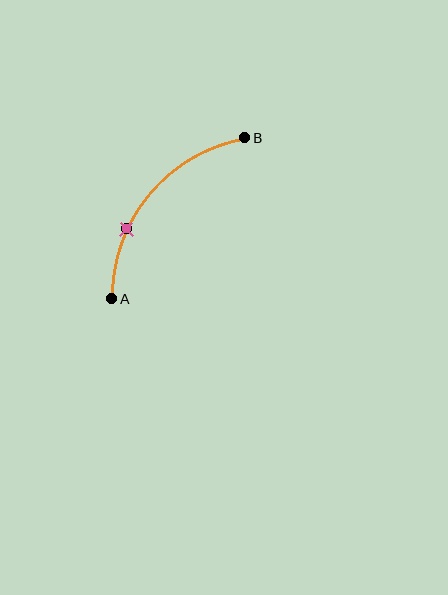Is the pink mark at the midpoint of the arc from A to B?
No. The pink mark lies on the arc but is closer to endpoint A. The arc midpoint would be at the point on the curve equidistant along the arc from both A and B.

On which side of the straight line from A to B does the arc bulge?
The arc bulges above and to the left of the straight line connecting A and B.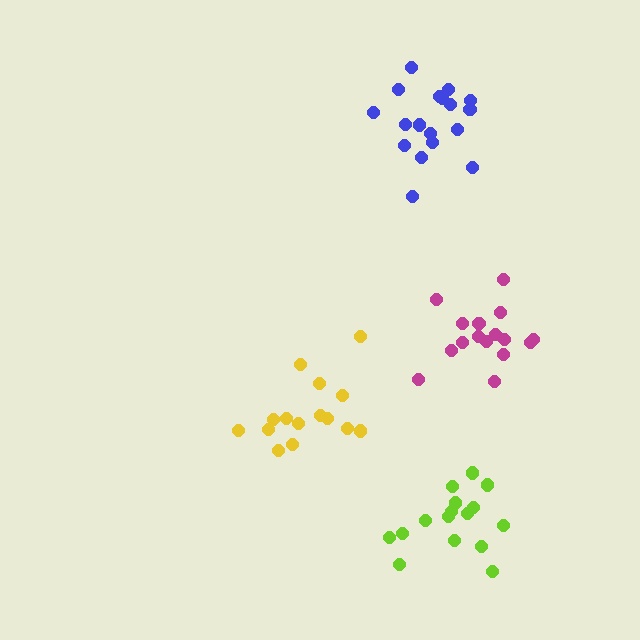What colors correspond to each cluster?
The clusters are colored: yellow, blue, lime, magenta.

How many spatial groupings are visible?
There are 4 spatial groupings.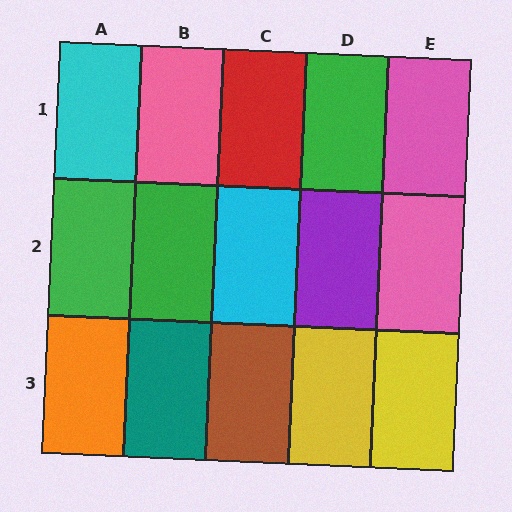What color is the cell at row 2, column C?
Cyan.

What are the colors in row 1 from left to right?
Cyan, pink, red, green, pink.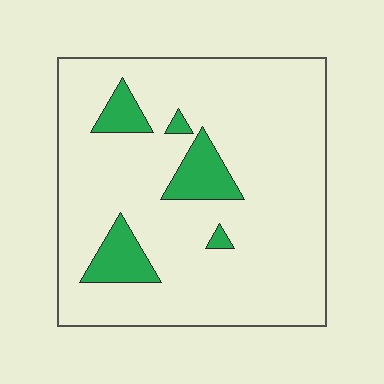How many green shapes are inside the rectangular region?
5.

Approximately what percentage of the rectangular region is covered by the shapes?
Approximately 10%.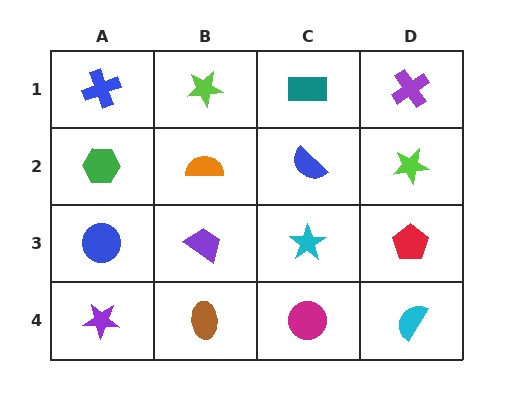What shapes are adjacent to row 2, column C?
A teal rectangle (row 1, column C), a cyan star (row 3, column C), an orange semicircle (row 2, column B), a lime star (row 2, column D).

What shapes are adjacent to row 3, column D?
A lime star (row 2, column D), a cyan semicircle (row 4, column D), a cyan star (row 3, column C).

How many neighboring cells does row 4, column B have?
3.